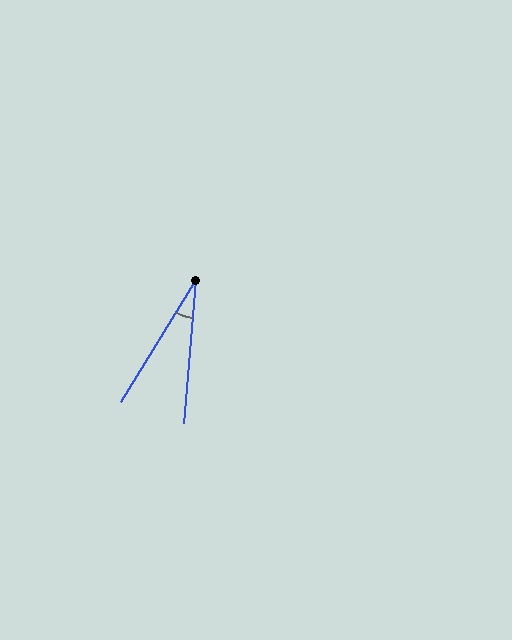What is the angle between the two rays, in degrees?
Approximately 27 degrees.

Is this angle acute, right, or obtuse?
It is acute.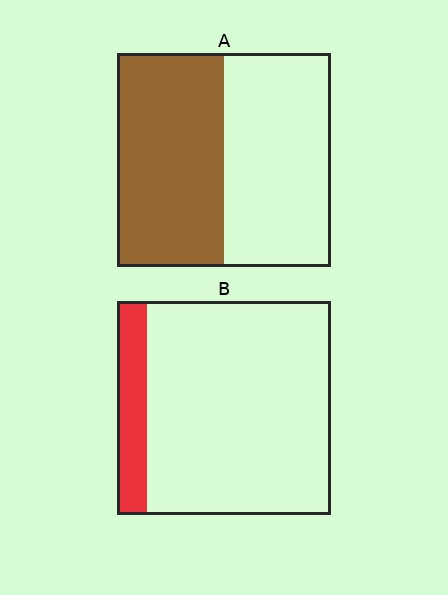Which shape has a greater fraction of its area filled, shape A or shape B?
Shape A.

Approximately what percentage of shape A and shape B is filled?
A is approximately 50% and B is approximately 15%.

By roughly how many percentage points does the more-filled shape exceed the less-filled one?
By roughly 35 percentage points (A over B).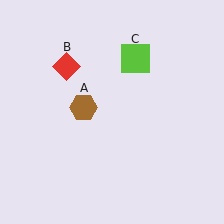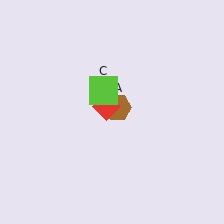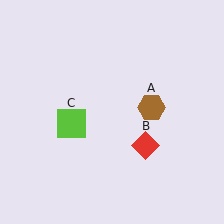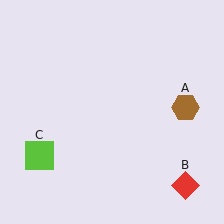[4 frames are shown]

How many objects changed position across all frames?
3 objects changed position: brown hexagon (object A), red diamond (object B), lime square (object C).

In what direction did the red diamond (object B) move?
The red diamond (object B) moved down and to the right.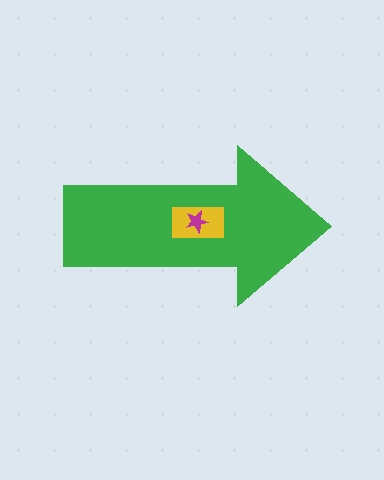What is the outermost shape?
The green arrow.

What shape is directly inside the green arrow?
The yellow rectangle.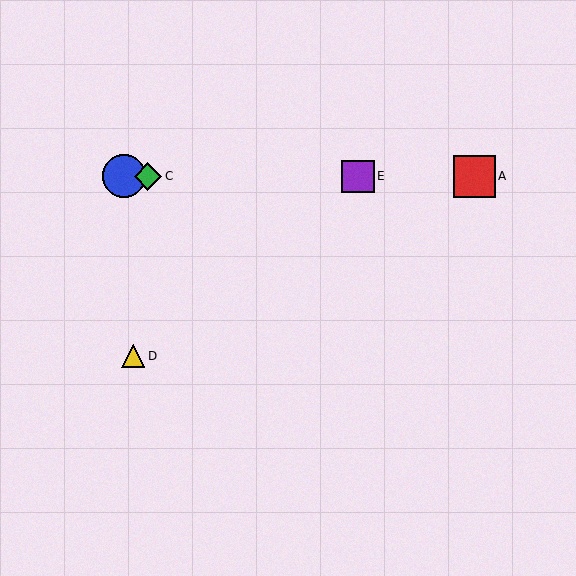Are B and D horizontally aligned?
No, B is at y≈176 and D is at y≈356.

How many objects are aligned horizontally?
4 objects (A, B, C, E) are aligned horizontally.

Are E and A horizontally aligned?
Yes, both are at y≈176.